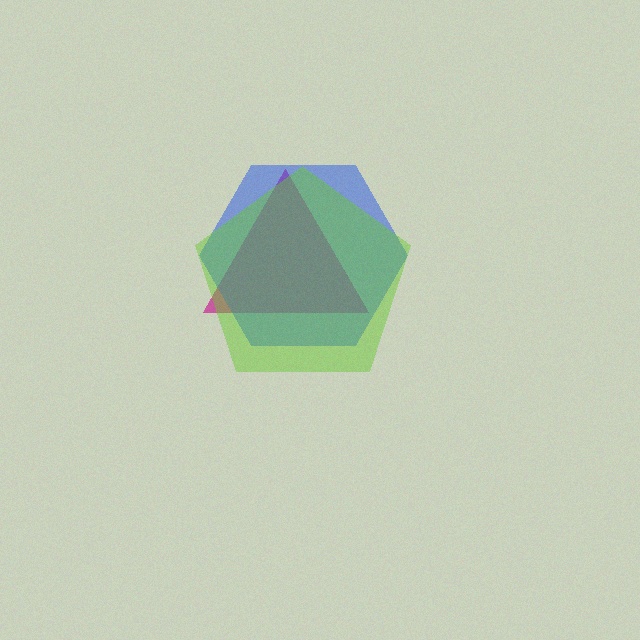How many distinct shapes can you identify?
There are 3 distinct shapes: a magenta triangle, a blue hexagon, a lime pentagon.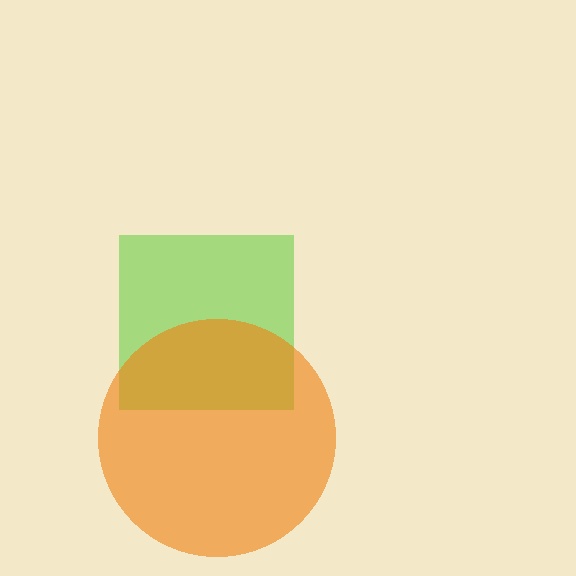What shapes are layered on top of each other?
The layered shapes are: a lime square, an orange circle.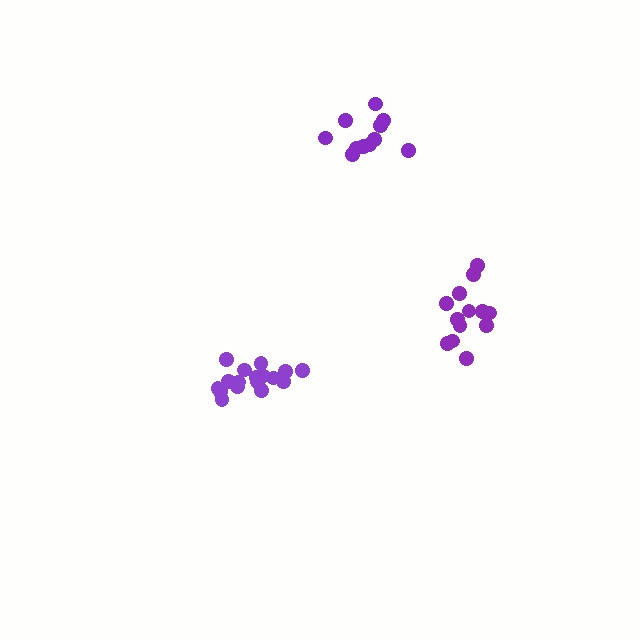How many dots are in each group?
Group 1: 11 dots, Group 2: 13 dots, Group 3: 17 dots (41 total).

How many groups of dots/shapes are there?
There are 3 groups.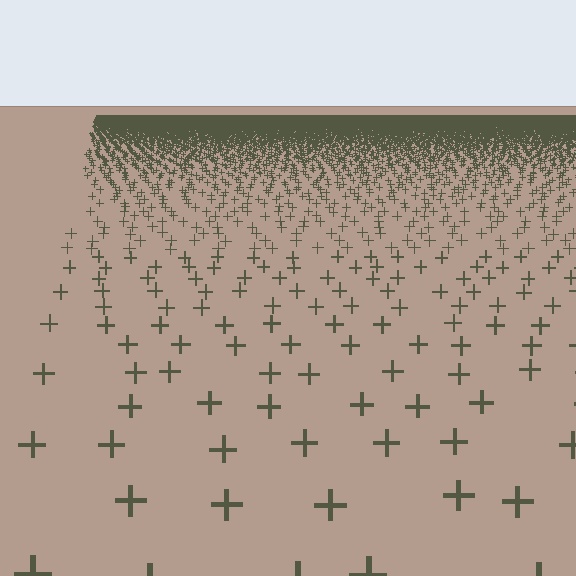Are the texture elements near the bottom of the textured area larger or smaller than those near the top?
Larger. Near the bottom, elements are closer to the viewer and appear at a bigger on-screen size.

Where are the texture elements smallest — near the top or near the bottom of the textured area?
Near the top.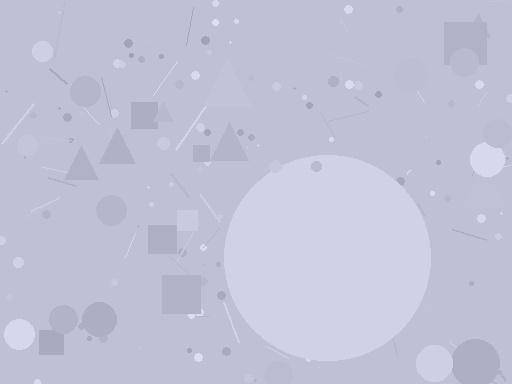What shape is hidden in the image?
A circle is hidden in the image.